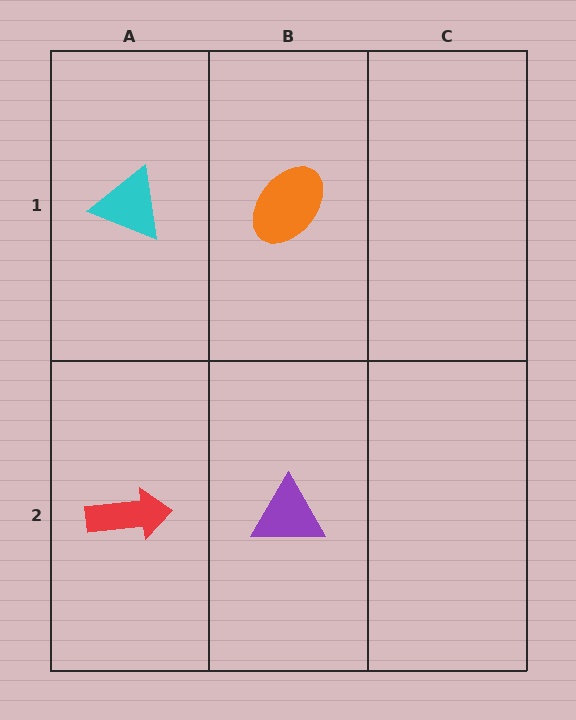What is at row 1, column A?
A cyan triangle.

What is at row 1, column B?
An orange ellipse.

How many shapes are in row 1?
2 shapes.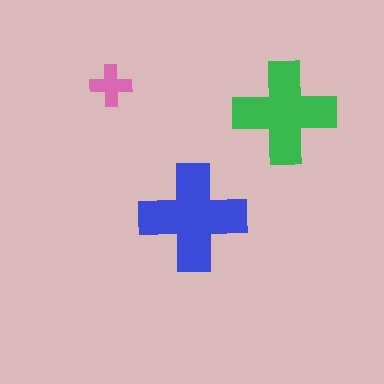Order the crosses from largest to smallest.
the blue one, the green one, the pink one.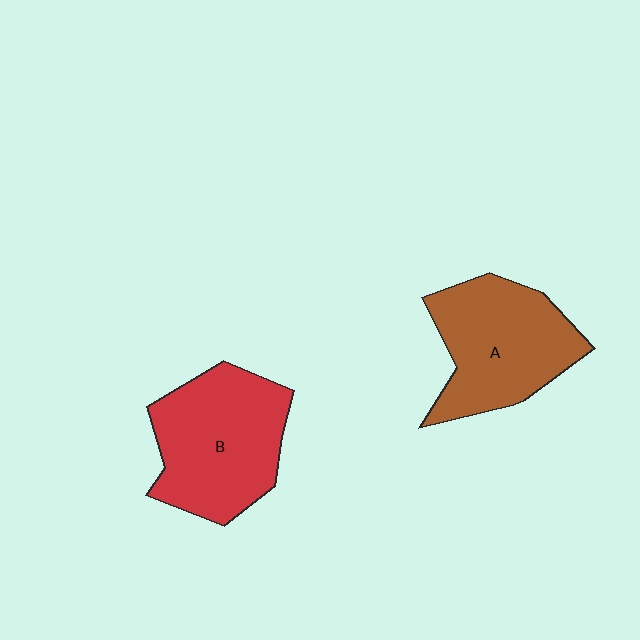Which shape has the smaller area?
Shape A (brown).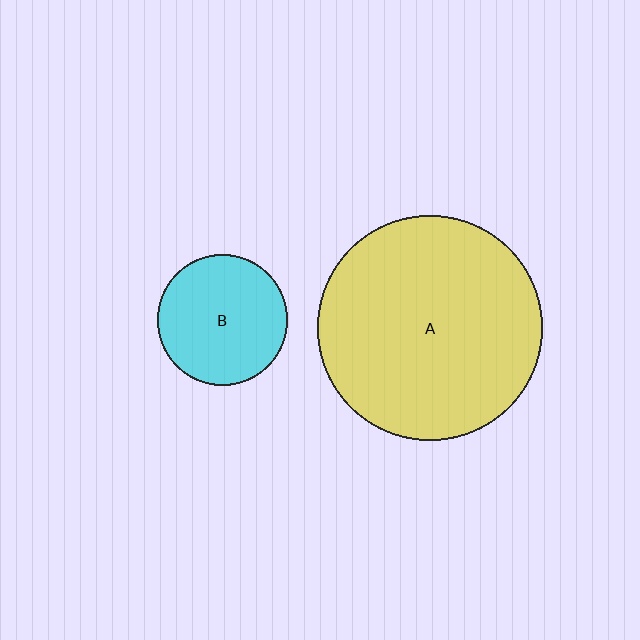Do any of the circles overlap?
No, none of the circles overlap.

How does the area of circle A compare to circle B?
Approximately 3.0 times.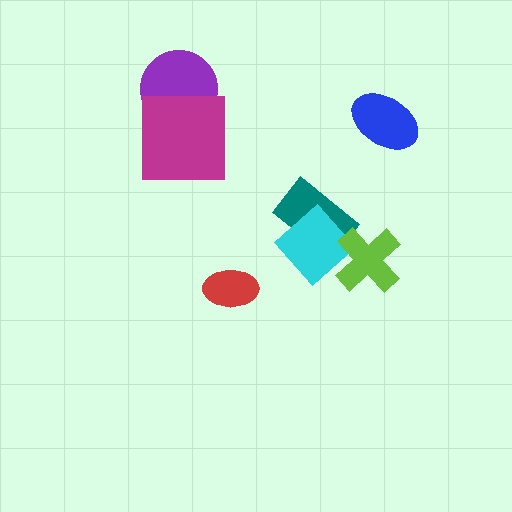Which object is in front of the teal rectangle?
The cyan diamond is in front of the teal rectangle.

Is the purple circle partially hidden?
Yes, it is partially covered by another shape.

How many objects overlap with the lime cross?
1 object overlaps with the lime cross.